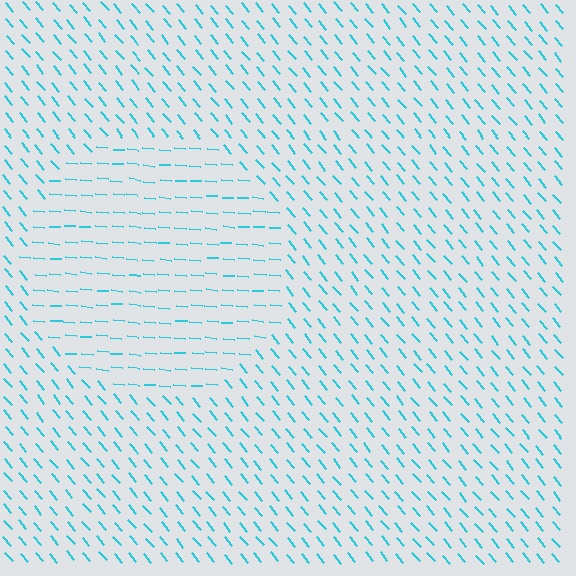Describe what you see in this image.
The image is filled with small cyan line segments. A circle region in the image has lines oriented differently from the surrounding lines, creating a visible texture boundary.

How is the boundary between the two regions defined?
The boundary is defined purely by a change in line orientation (approximately 45 degrees difference). All lines are the same color and thickness.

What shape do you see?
I see a circle.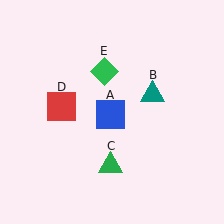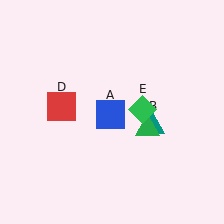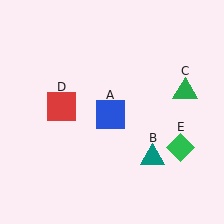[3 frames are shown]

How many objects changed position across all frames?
3 objects changed position: teal triangle (object B), green triangle (object C), green diamond (object E).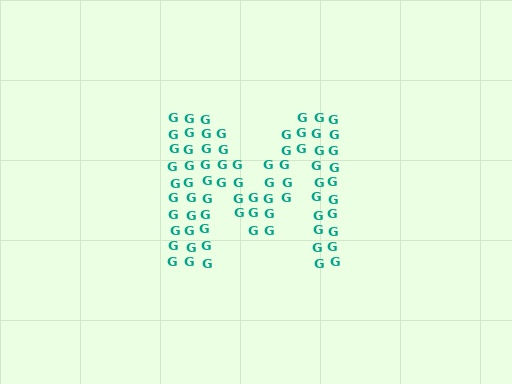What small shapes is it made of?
It is made of small letter G's.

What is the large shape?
The large shape is the letter M.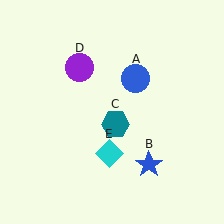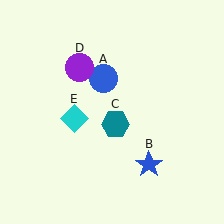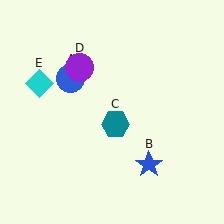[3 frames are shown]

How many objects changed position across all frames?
2 objects changed position: blue circle (object A), cyan diamond (object E).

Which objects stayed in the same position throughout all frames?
Blue star (object B) and teal hexagon (object C) and purple circle (object D) remained stationary.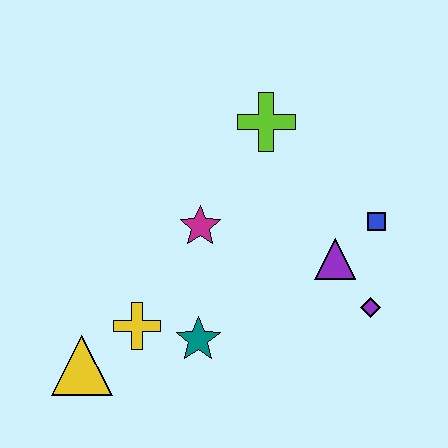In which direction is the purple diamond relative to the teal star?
The purple diamond is to the right of the teal star.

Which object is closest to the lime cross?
The magenta star is closest to the lime cross.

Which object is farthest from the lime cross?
The yellow triangle is farthest from the lime cross.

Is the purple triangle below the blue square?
Yes